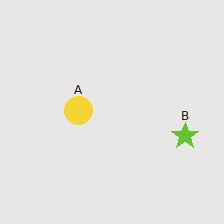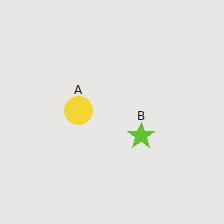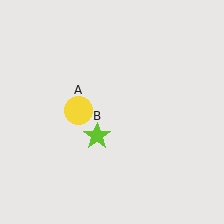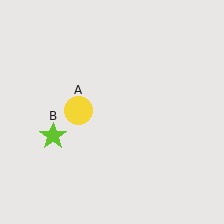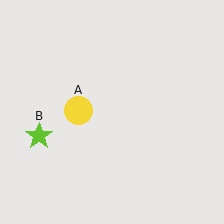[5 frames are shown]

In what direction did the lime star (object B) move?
The lime star (object B) moved left.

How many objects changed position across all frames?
1 object changed position: lime star (object B).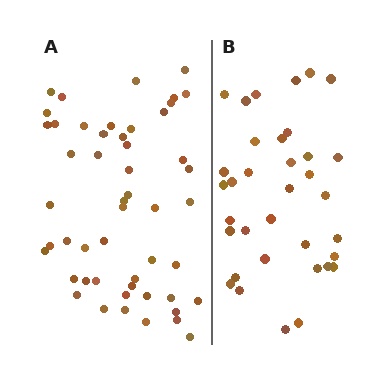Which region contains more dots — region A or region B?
Region A (the left region) has more dots.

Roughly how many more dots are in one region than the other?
Region A has approximately 15 more dots than region B.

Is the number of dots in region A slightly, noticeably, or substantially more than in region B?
Region A has substantially more. The ratio is roughly 1.5 to 1.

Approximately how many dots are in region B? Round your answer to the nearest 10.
About 40 dots. (The exact count is 35, which rounds to 40.)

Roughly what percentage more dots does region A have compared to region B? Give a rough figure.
About 45% more.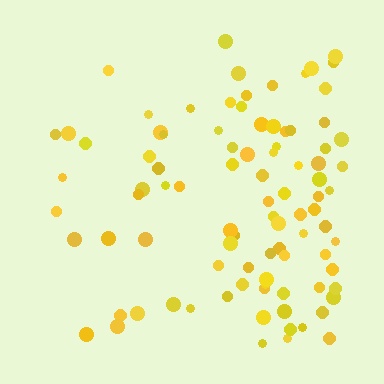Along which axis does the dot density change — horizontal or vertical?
Horizontal.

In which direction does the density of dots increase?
From left to right, with the right side densest.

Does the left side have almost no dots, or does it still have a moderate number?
Still a moderate number, just noticeably fewer than the right.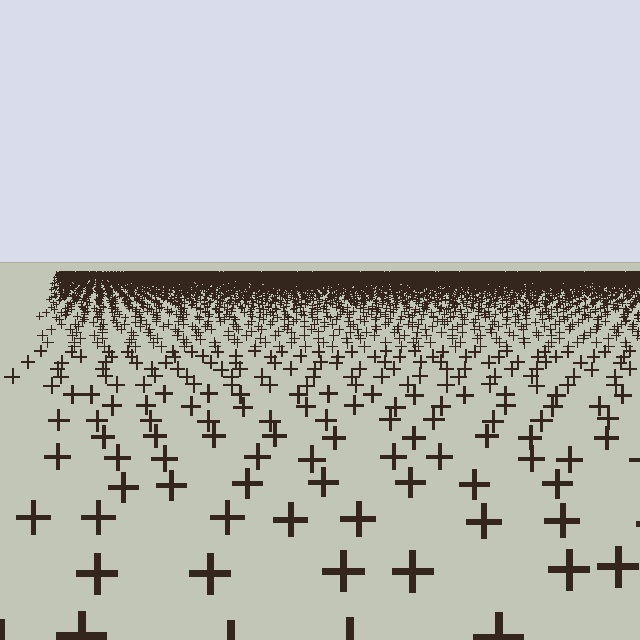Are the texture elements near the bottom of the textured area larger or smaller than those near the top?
Larger. Near the bottom, elements are closer to the viewer and appear at a bigger on-screen size.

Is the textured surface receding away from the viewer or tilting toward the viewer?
The surface is receding away from the viewer. Texture elements get smaller and denser toward the top.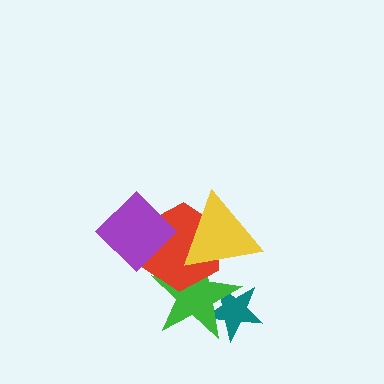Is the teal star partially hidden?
Yes, it is partially covered by another shape.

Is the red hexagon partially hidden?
Yes, it is partially covered by another shape.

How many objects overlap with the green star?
3 objects overlap with the green star.